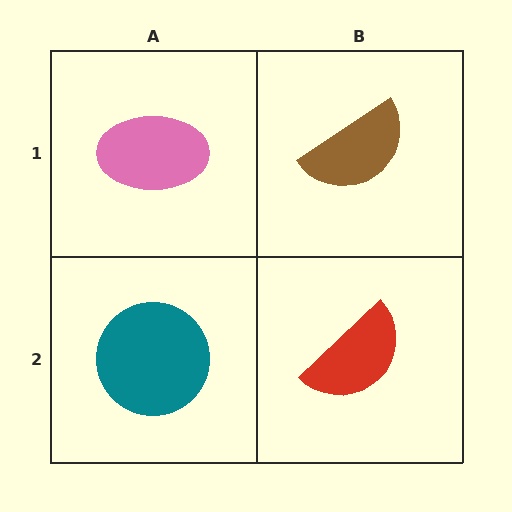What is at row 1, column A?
A pink ellipse.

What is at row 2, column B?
A red semicircle.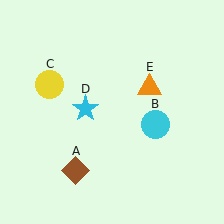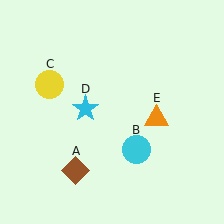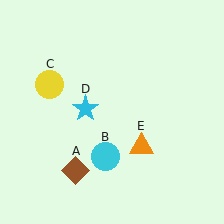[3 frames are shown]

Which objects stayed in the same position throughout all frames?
Brown diamond (object A) and yellow circle (object C) and cyan star (object D) remained stationary.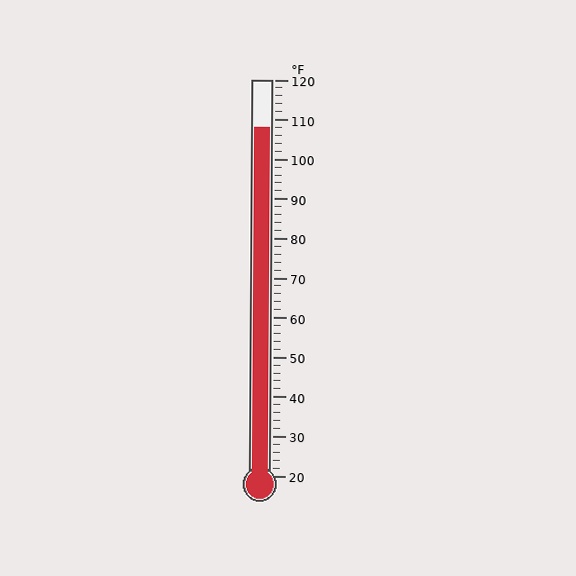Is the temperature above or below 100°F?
The temperature is above 100°F.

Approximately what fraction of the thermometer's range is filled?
The thermometer is filled to approximately 90% of its range.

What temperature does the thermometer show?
The thermometer shows approximately 108°F.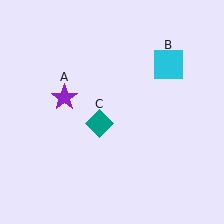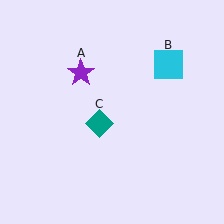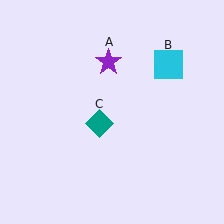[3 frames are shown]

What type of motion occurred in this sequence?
The purple star (object A) rotated clockwise around the center of the scene.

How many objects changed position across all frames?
1 object changed position: purple star (object A).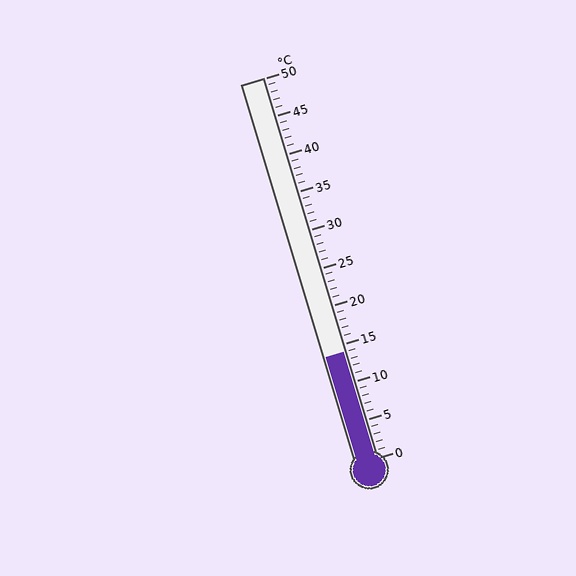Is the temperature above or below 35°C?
The temperature is below 35°C.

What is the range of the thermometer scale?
The thermometer scale ranges from 0°C to 50°C.